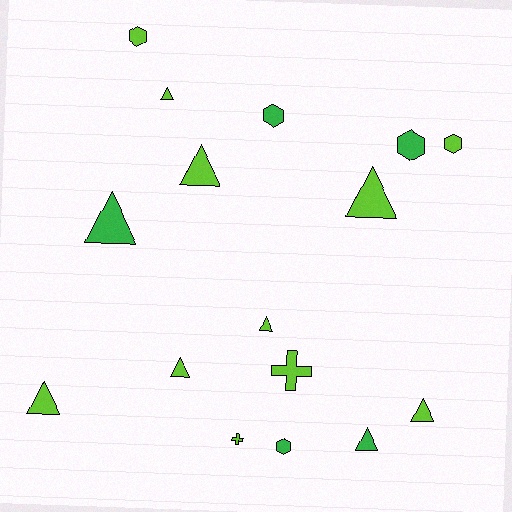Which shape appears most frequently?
Triangle, with 9 objects.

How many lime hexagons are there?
There are 2 lime hexagons.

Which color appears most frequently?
Lime, with 11 objects.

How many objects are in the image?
There are 16 objects.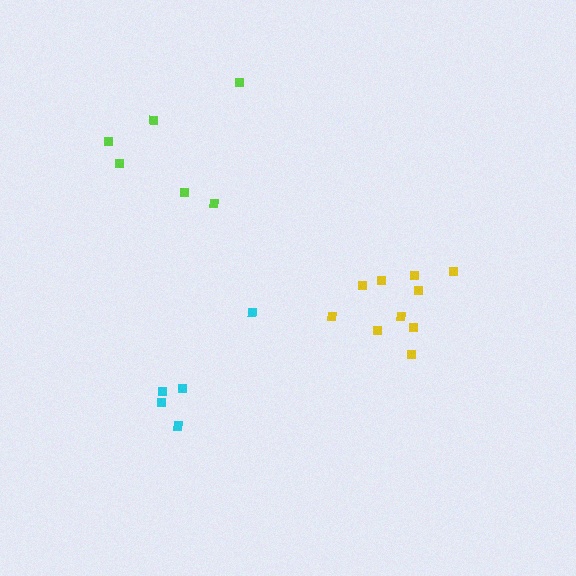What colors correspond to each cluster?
The clusters are colored: yellow, lime, cyan.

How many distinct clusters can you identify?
There are 3 distinct clusters.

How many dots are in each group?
Group 1: 10 dots, Group 2: 6 dots, Group 3: 6 dots (22 total).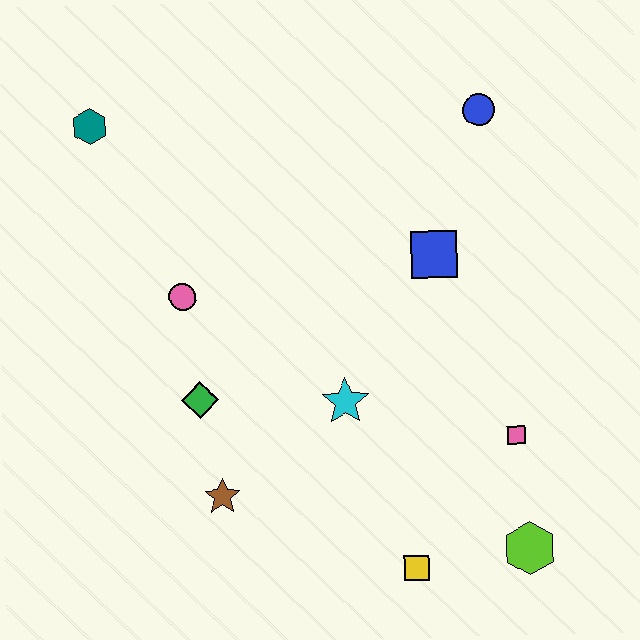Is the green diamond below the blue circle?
Yes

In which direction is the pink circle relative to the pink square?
The pink circle is to the left of the pink square.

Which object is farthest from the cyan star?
The teal hexagon is farthest from the cyan star.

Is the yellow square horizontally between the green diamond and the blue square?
Yes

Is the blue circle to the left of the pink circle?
No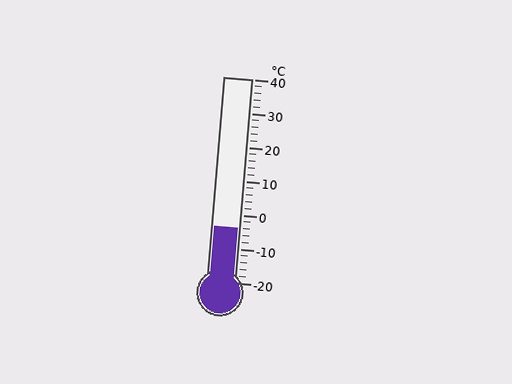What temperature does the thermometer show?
The thermometer shows approximately -4°C.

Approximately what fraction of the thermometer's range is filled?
The thermometer is filled to approximately 25% of its range.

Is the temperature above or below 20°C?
The temperature is below 20°C.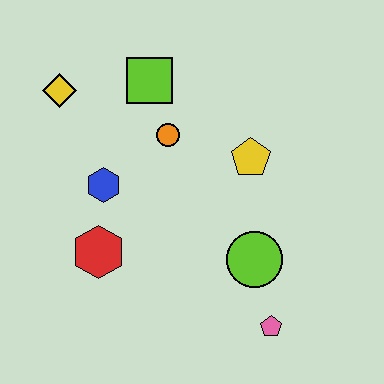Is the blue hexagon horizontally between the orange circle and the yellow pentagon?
No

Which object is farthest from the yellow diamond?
The pink pentagon is farthest from the yellow diamond.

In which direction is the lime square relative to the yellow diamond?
The lime square is to the right of the yellow diamond.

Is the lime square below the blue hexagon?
No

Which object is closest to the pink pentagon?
The lime circle is closest to the pink pentagon.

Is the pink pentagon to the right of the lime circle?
Yes